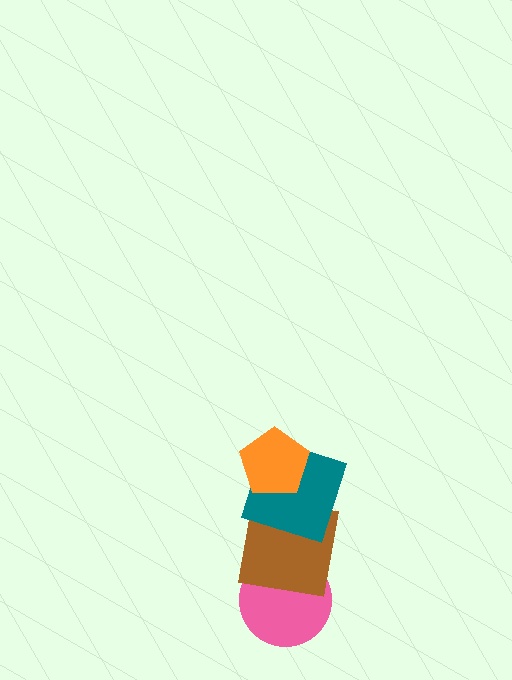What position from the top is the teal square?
The teal square is 2nd from the top.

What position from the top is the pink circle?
The pink circle is 4th from the top.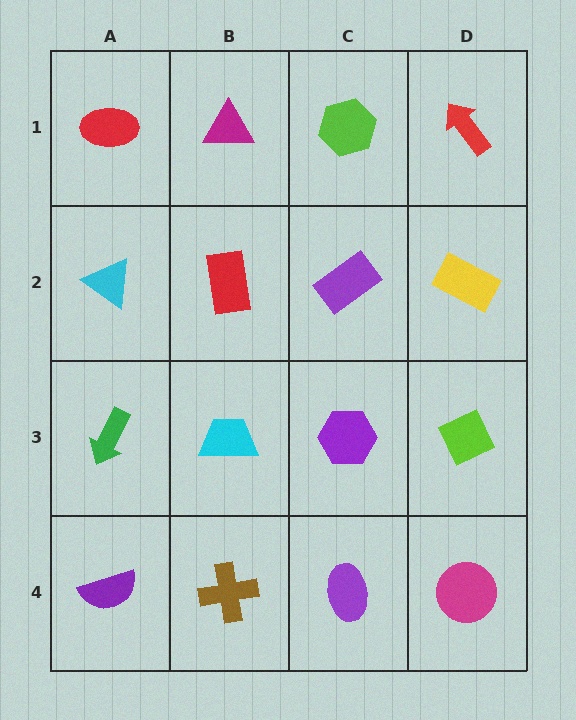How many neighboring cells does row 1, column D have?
2.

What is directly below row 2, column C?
A purple hexagon.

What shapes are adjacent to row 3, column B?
A red rectangle (row 2, column B), a brown cross (row 4, column B), a green arrow (row 3, column A), a purple hexagon (row 3, column C).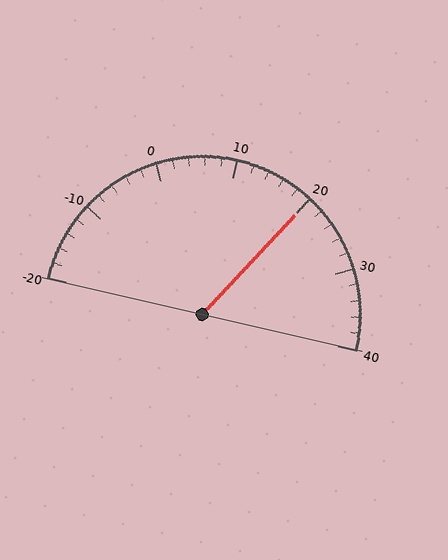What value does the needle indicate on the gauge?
The needle indicates approximately 20.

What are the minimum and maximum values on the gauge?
The gauge ranges from -20 to 40.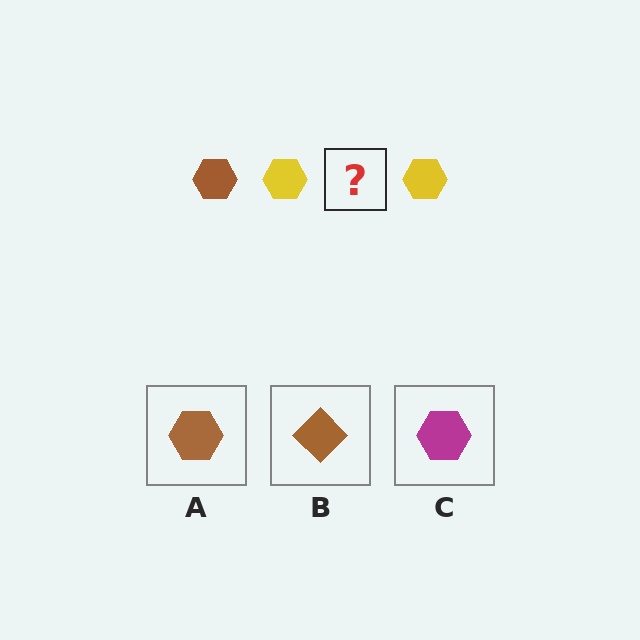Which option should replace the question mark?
Option A.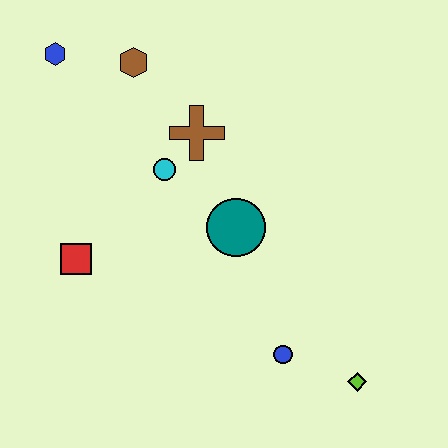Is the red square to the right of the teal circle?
No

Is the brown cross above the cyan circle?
Yes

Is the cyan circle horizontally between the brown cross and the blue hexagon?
Yes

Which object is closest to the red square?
The cyan circle is closest to the red square.